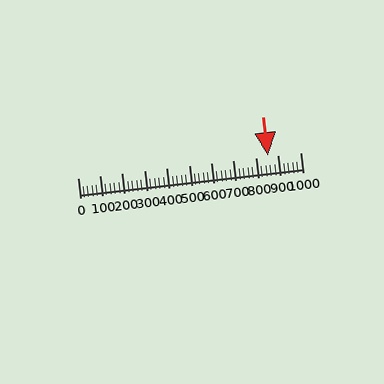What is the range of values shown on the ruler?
The ruler shows values from 0 to 1000.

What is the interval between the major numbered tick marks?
The major tick marks are spaced 100 units apart.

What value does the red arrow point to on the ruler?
The red arrow points to approximately 854.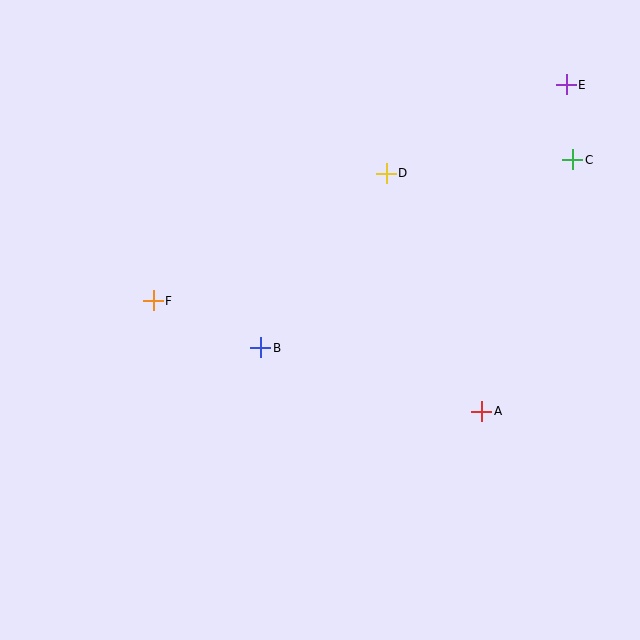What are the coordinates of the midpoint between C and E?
The midpoint between C and E is at (569, 122).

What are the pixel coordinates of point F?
Point F is at (153, 301).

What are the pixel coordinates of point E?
Point E is at (566, 85).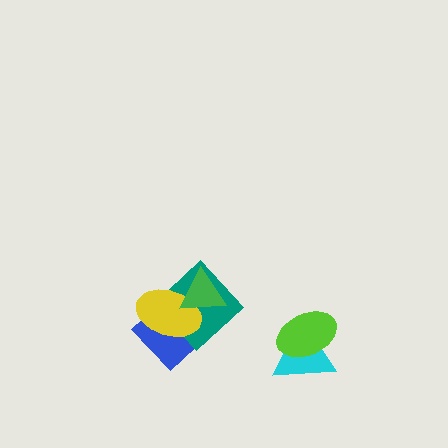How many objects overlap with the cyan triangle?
1 object overlaps with the cyan triangle.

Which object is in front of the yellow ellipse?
The green triangle is in front of the yellow ellipse.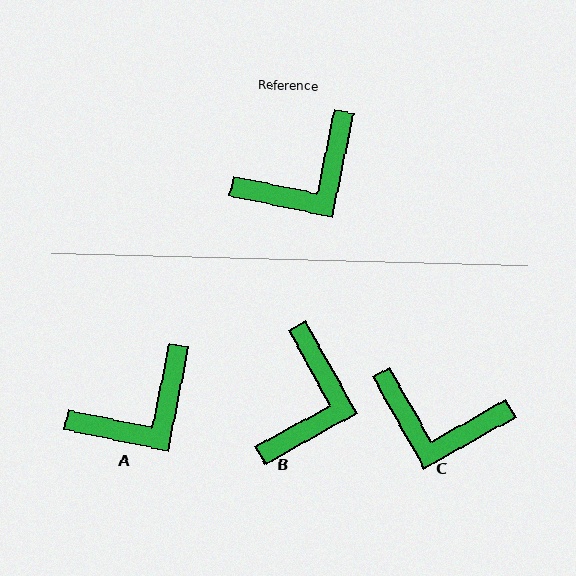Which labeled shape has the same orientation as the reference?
A.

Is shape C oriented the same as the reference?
No, it is off by about 49 degrees.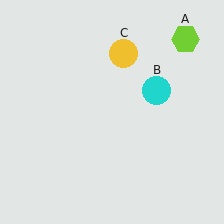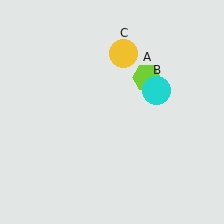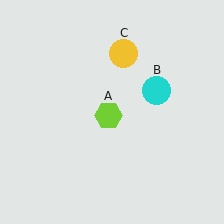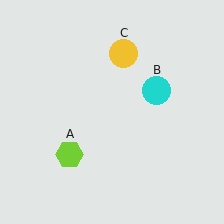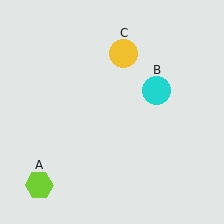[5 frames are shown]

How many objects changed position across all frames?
1 object changed position: lime hexagon (object A).